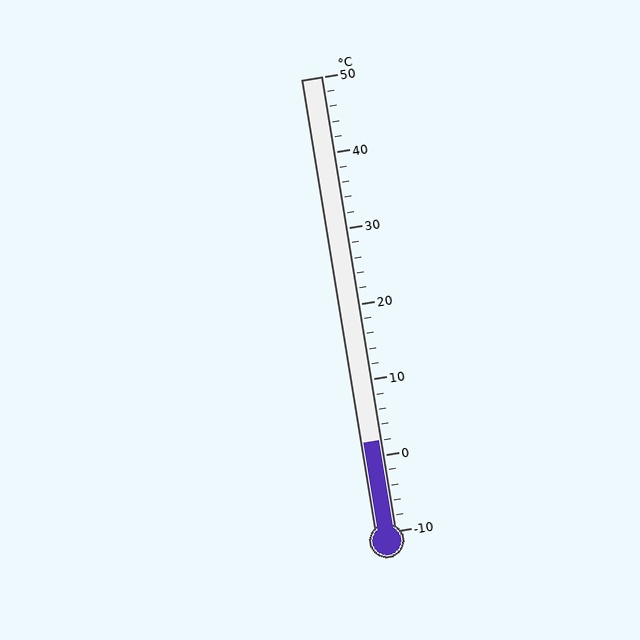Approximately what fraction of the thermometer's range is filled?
The thermometer is filled to approximately 20% of its range.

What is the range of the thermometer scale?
The thermometer scale ranges from -10°C to 50°C.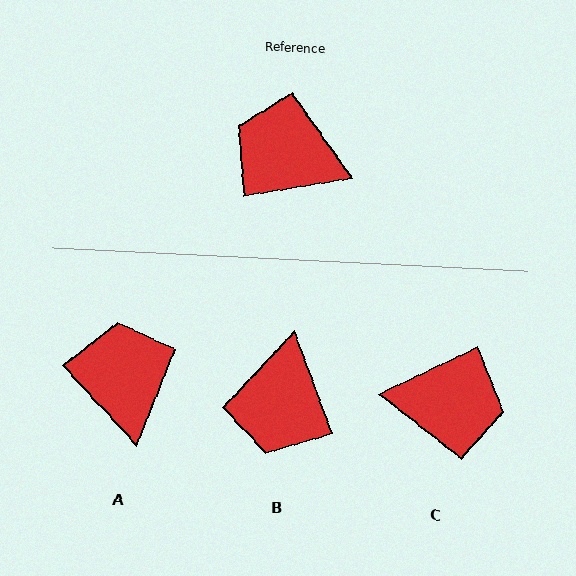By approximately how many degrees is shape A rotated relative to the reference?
Approximately 57 degrees clockwise.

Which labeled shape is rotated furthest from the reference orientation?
C, about 164 degrees away.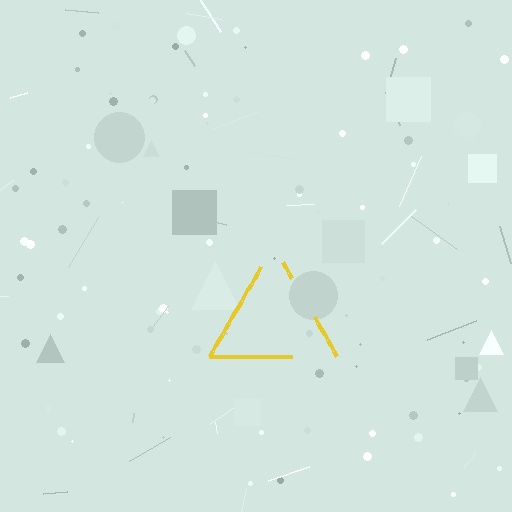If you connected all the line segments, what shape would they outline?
They would outline a triangle.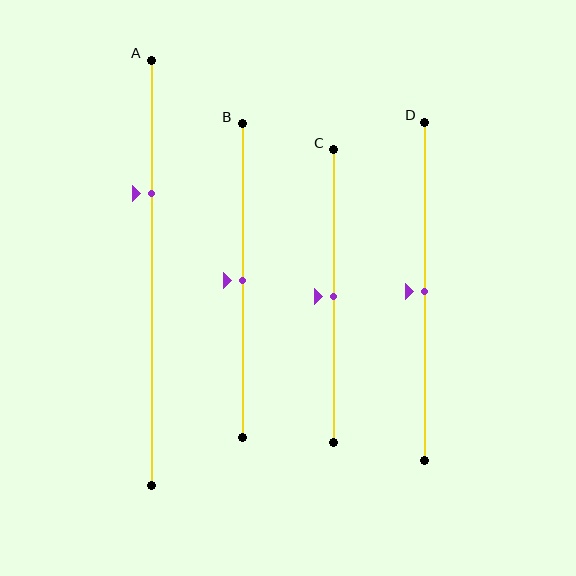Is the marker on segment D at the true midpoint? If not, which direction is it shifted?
Yes, the marker on segment D is at the true midpoint.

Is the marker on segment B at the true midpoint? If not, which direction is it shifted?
Yes, the marker on segment B is at the true midpoint.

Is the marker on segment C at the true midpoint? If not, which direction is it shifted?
Yes, the marker on segment C is at the true midpoint.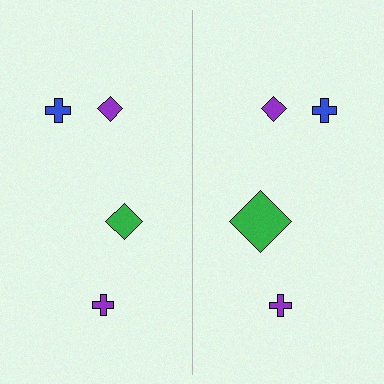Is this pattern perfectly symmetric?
No, the pattern is not perfectly symmetric. The green diamond on the right side has a different size than its mirror counterpart.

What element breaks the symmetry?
The green diamond on the right side has a different size than its mirror counterpart.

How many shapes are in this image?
There are 8 shapes in this image.